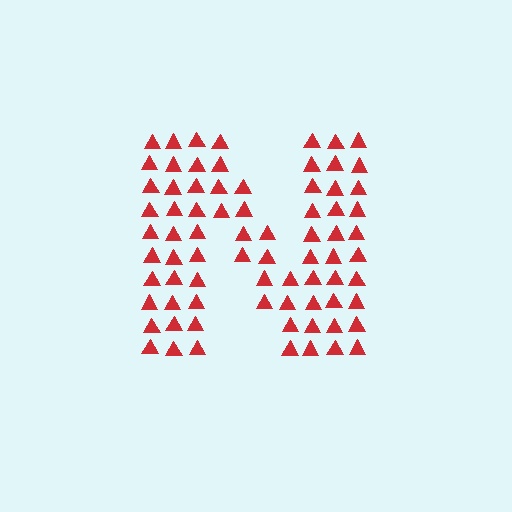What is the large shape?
The large shape is the letter N.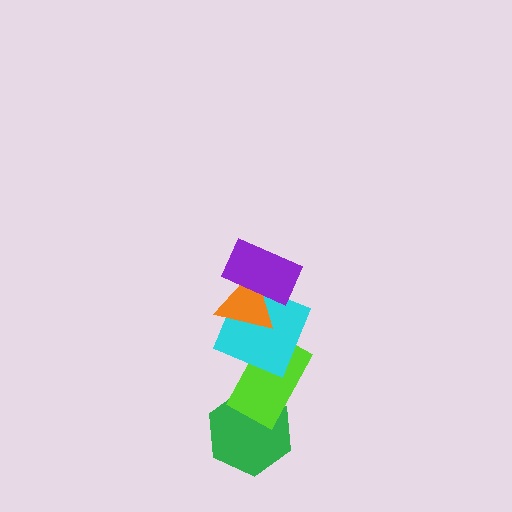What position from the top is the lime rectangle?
The lime rectangle is 4th from the top.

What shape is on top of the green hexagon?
The lime rectangle is on top of the green hexagon.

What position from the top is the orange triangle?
The orange triangle is 2nd from the top.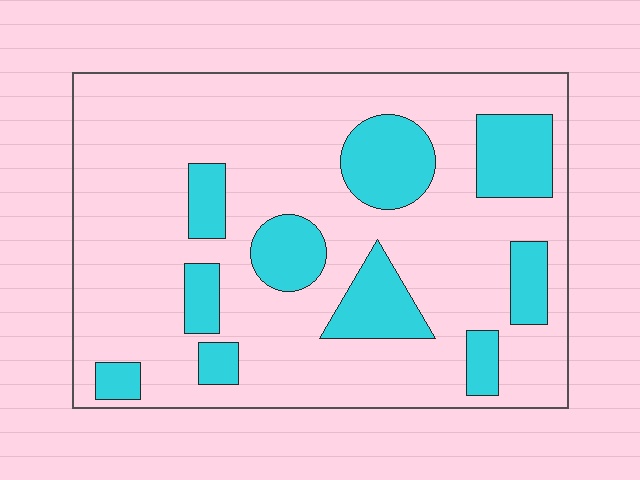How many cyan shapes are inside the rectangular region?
10.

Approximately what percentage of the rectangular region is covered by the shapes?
Approximately 25%.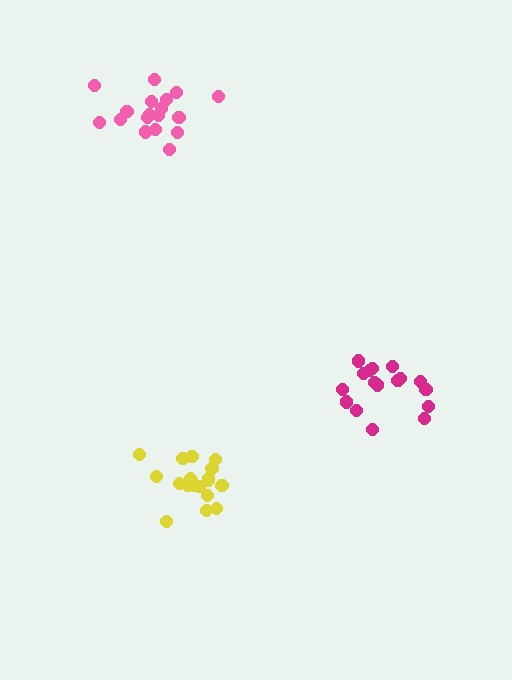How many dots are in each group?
Group 1: 18 dots, Group 2: 17 dots, Group 3: 19 dots (54 total).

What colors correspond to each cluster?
The clusters are colored: pink, magenta, yellow.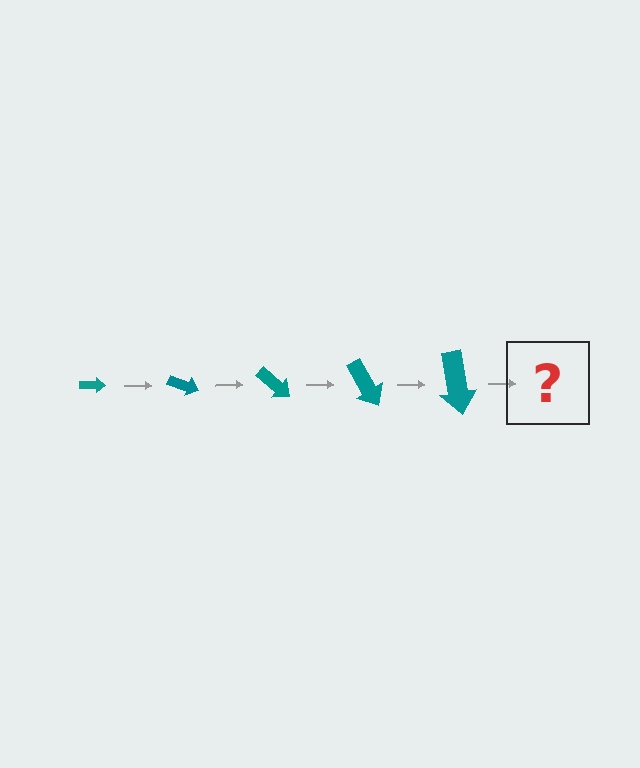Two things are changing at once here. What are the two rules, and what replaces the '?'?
The two rules are that the arrow grows larger each step and it rotates 20 degrees each step. The '?' should be an arrow, larger than the previous one and rotated 100 degrees from the start.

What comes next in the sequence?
The next element should be an arrow, larger than the previous one and rotated 100 degrees from the start.